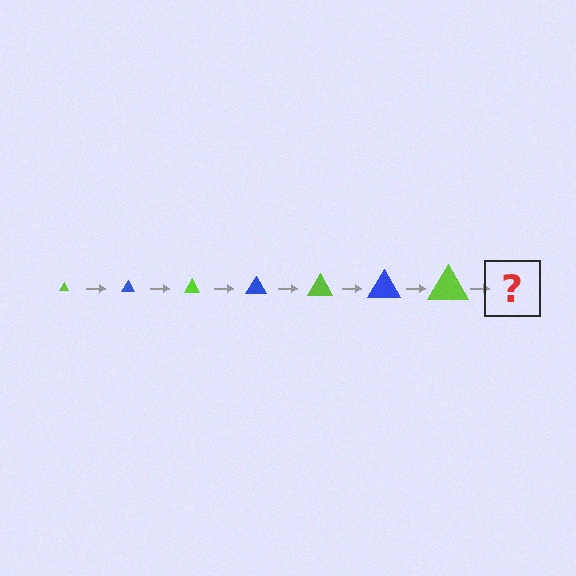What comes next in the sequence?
The next element should be a blue triangle, larger than the previous one.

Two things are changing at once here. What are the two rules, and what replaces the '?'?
The two rules are that the triangle grows larger each step and the color cycles through lime and blue. The '?' should be a blue triangle, larger than the previous one.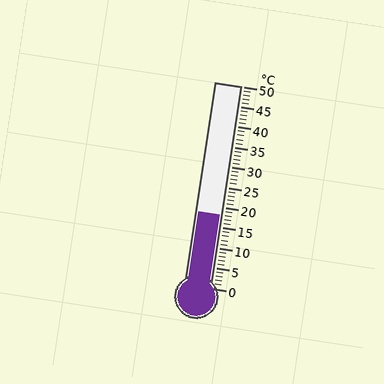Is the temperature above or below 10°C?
The temperature is above 10°C.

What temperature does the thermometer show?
The thermometer shows approximately 18°C.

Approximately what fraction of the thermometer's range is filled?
The thermometer is filled to approximately 35% of its range.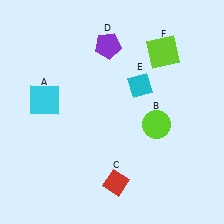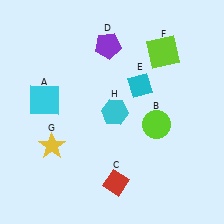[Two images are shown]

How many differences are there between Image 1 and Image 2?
There are 2 differences between the two images.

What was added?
A yellow star (G), a cyan hexagon (H) were added in Image 2.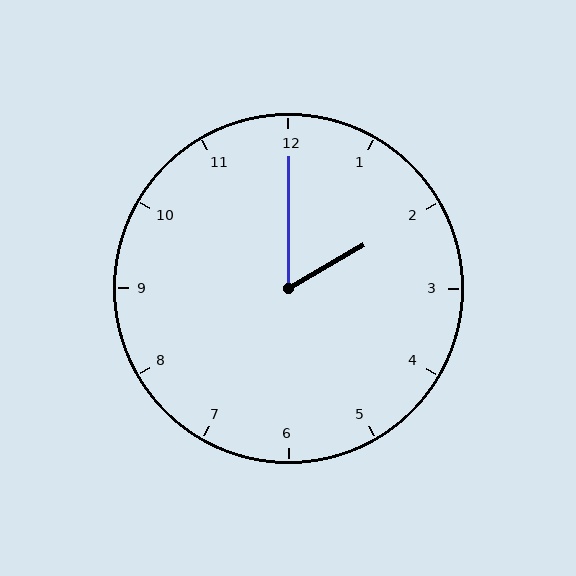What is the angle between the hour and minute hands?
Approximately 60 degrees.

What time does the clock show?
2:00.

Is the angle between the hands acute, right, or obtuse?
It is acute.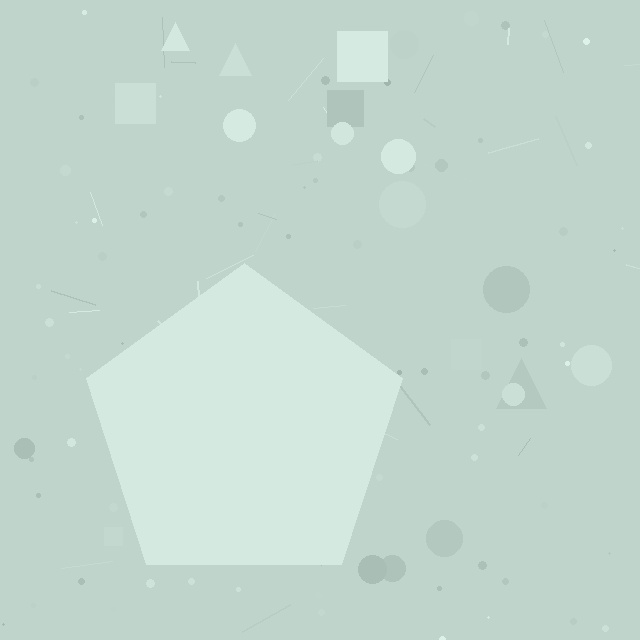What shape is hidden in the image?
A pentagon is hidden in the image.